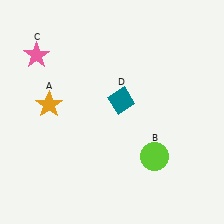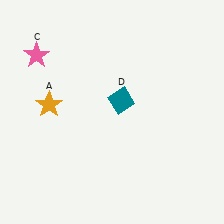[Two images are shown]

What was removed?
The lime circle (B) was removed in Image 2.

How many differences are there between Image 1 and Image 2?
There is 1 difference between the two images.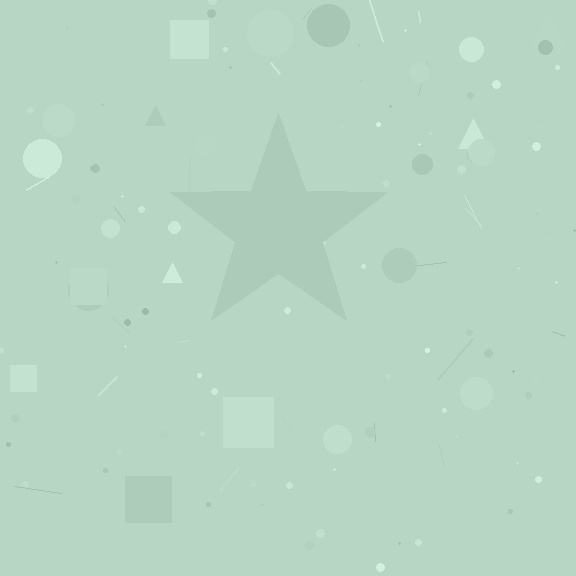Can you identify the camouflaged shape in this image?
The camouflaged shape is a star.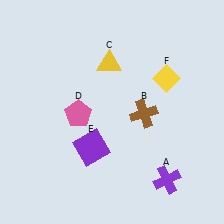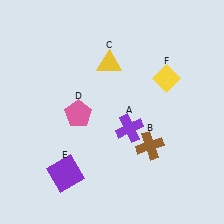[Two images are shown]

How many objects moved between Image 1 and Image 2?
3 objects moved between the two images.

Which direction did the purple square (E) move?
The purple square (E) moved down.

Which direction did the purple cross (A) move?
The purple cross (A) moved up.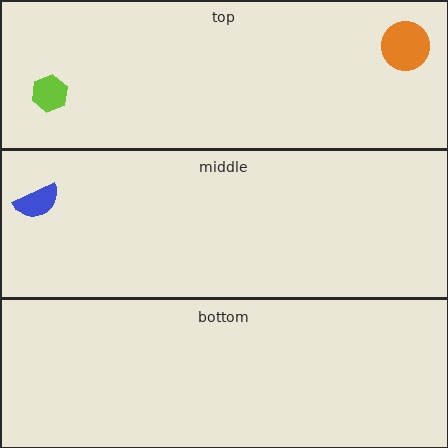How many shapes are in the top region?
2.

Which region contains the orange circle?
The top region.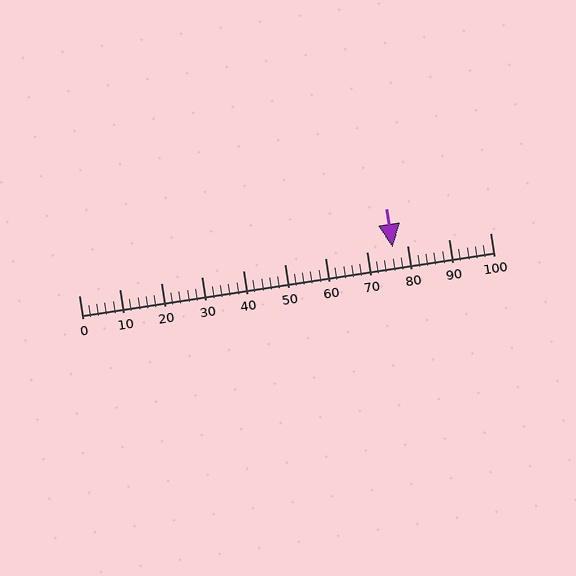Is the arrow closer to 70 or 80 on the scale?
The arrow is closer to 80.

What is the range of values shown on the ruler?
The ruler shows values from 0 to 100.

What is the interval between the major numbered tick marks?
The major tick marks are spaced 10 units apart.